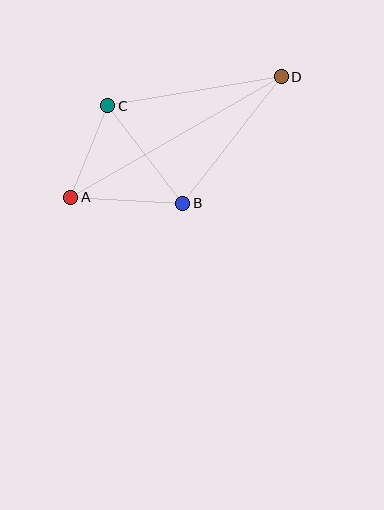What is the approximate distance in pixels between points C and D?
The distance between C and D is approximately 176 pixels.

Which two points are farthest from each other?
Points A and D are farthest from each other.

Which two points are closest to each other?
Points A and C are closest to each other.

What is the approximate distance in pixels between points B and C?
The distance between B and C is approximately 123 pixels.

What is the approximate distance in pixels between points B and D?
The distance between B and D is approximately 160 pixels.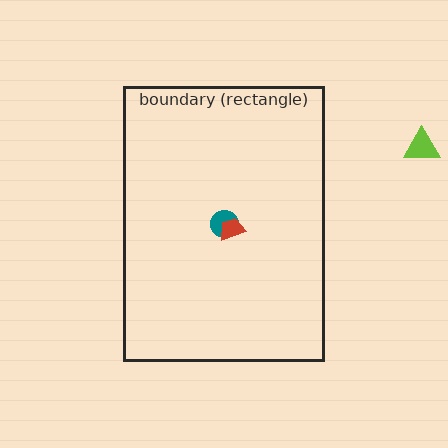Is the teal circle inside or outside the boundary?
Inside.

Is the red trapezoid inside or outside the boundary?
Inside.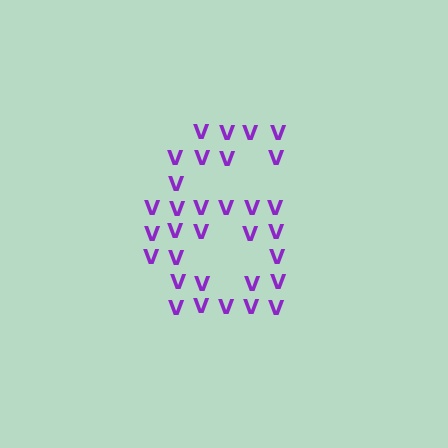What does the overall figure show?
The overall figure shows the digit 6.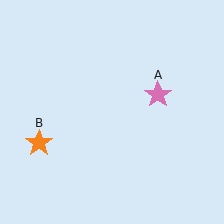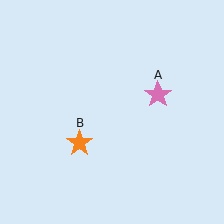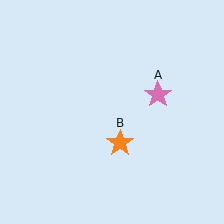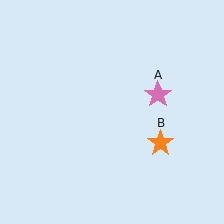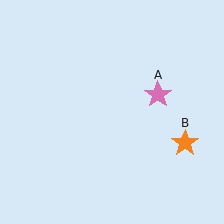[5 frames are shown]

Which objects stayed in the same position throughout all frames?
Pink star (object A) remained stationary.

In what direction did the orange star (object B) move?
The orange star (object B) moved right.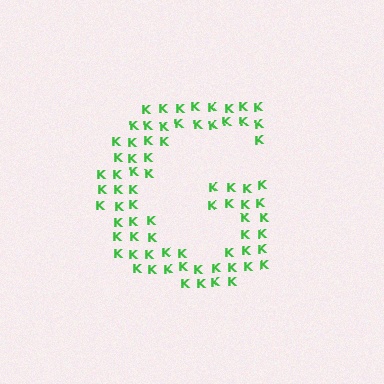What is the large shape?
The large shape is the letter G.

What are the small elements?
The small elements are letter K's.